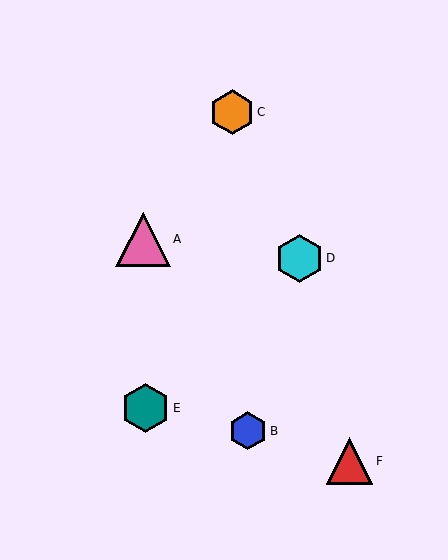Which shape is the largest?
The pink triangle (labeled A) is the largest.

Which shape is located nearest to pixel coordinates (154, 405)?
The teal hexagon (labeled E) at (145, 408) is nearest to that location.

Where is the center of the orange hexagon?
The center of the orange hexagon is at (232, 112).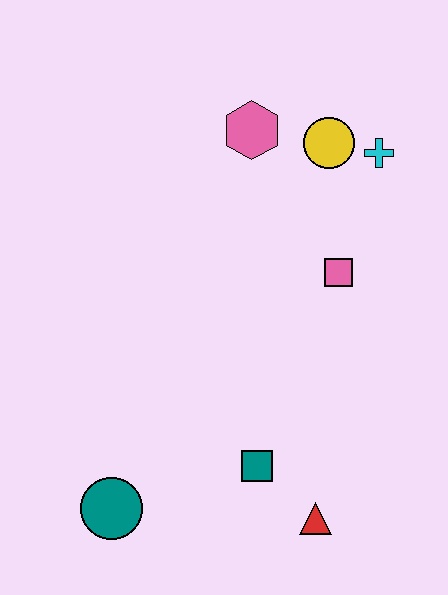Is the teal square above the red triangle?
Yes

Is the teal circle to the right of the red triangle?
No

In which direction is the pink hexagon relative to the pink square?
The pink hexagon is above the pink square.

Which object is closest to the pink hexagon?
The yellow circle is closest to the pink hexagon.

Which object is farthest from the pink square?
The teal circle is farthest from the pink square.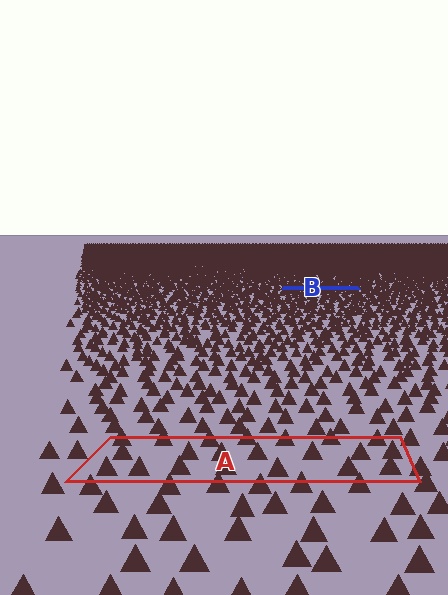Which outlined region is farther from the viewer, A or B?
Region B is farther from the viewer — the texture elements inside it appear smaller and more densely packed.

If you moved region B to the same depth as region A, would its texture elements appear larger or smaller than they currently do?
They would appear larger. At a closer depth, the same texture elements are projected at a bigger on-screen size.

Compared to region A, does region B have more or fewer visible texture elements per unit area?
Region B has more texture elements per unit area — they are packed more densely because it is farther away.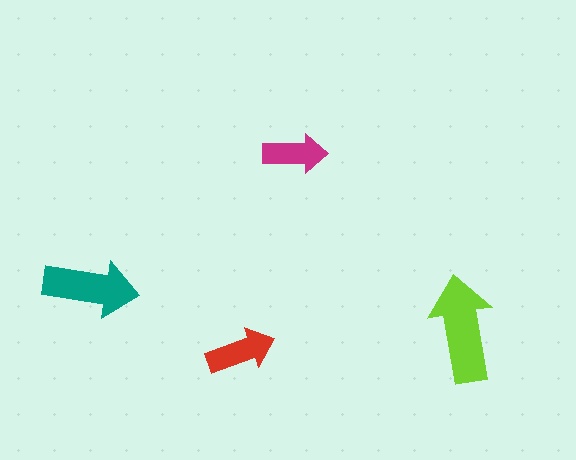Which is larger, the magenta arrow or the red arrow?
The red one.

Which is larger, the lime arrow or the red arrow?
The lime one.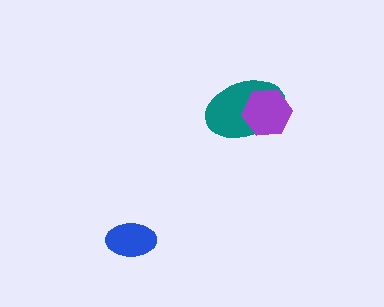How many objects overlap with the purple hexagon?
1 object overlaps with the purple hexagon.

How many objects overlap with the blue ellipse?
0 objects overlap with the blue ellipse.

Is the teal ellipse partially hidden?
Yes, it is partially covered by another shape.